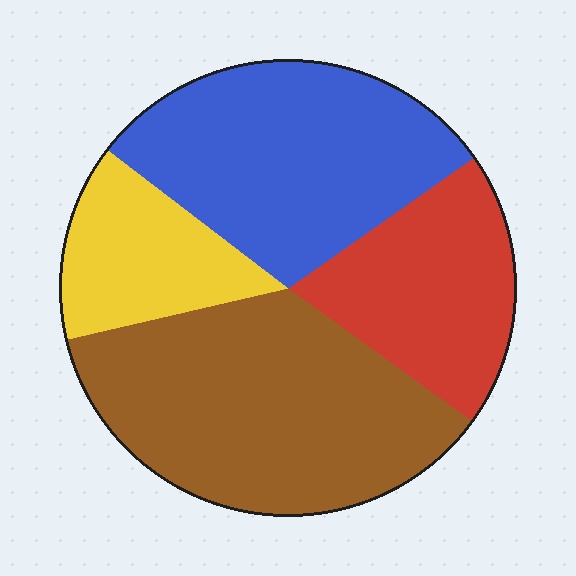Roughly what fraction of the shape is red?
Red takes up about one fifth (1/5) of the shape.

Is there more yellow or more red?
Red.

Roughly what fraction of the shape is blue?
Blue takes up about one third (1/3) of the shape.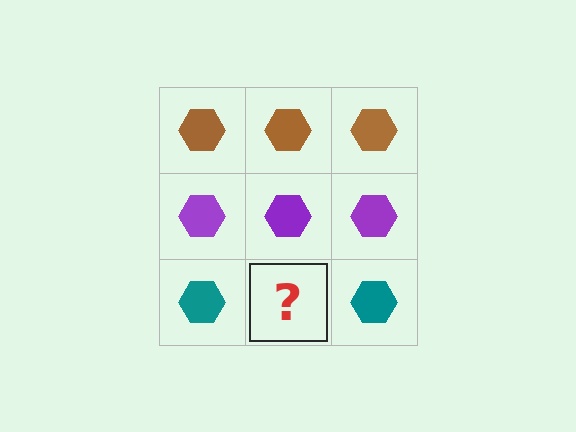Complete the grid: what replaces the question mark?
The question mark should be replaced with a teal hexagon.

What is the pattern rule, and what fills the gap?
The rule is that each row has a consistent color. The gap should be filled with a teal hexagon.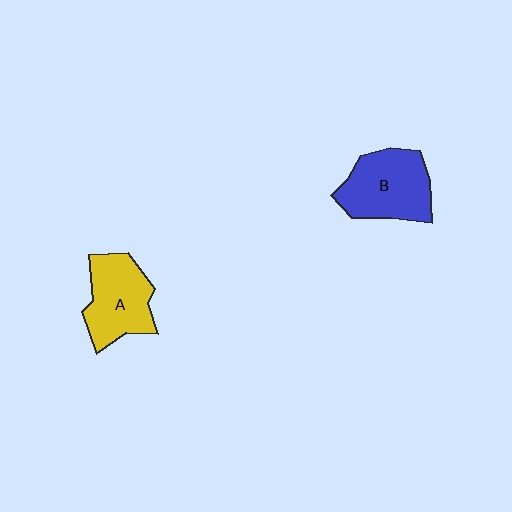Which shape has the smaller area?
Shape A (yellow).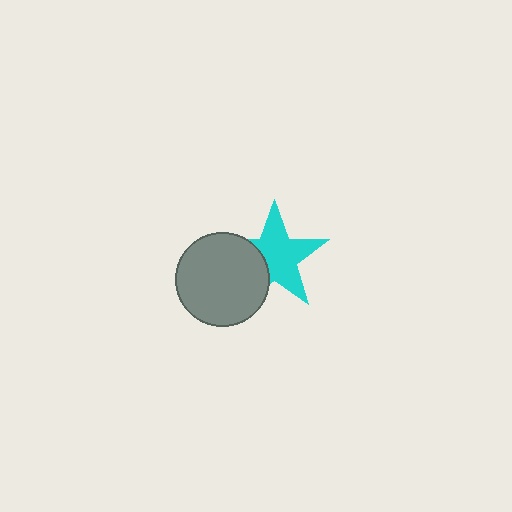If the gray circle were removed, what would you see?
You would see the complete cyan star.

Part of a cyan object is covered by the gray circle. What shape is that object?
It is a star.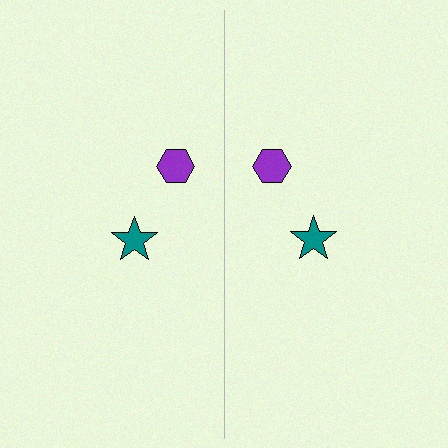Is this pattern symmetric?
Yes, this pattern has bilateral (reflection) symmetry.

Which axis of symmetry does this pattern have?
The pattern has a vertical axis of symmetry running through the center of the image.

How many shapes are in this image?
There are 4 shapes in this image.